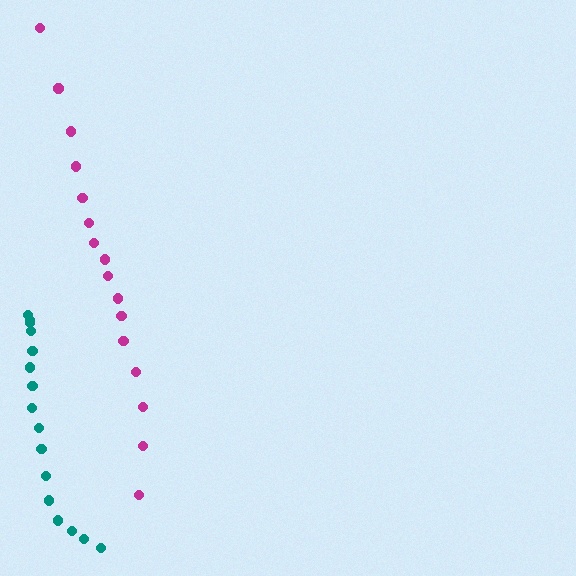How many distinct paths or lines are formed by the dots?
There are 2 distinct paths.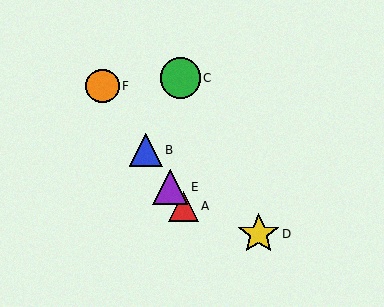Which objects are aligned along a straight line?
Objects A, B, E, F are aligned along a straight line.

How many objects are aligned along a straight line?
4 objects (A, B, E, F) are aligned along a straight line.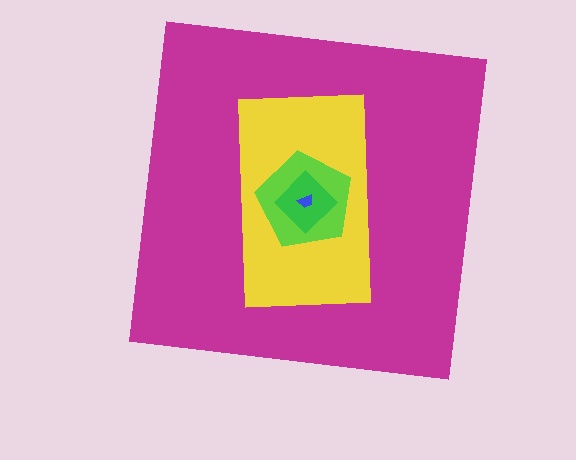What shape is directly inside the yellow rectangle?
The lime pentagon.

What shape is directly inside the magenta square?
The yellow rectangle.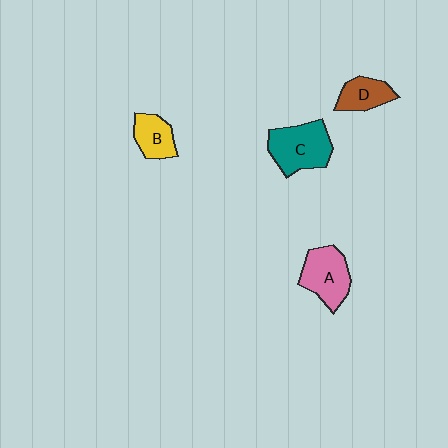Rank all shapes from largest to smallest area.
From largest to smallest: C (teal), A (pink), B (yellow), D (brown).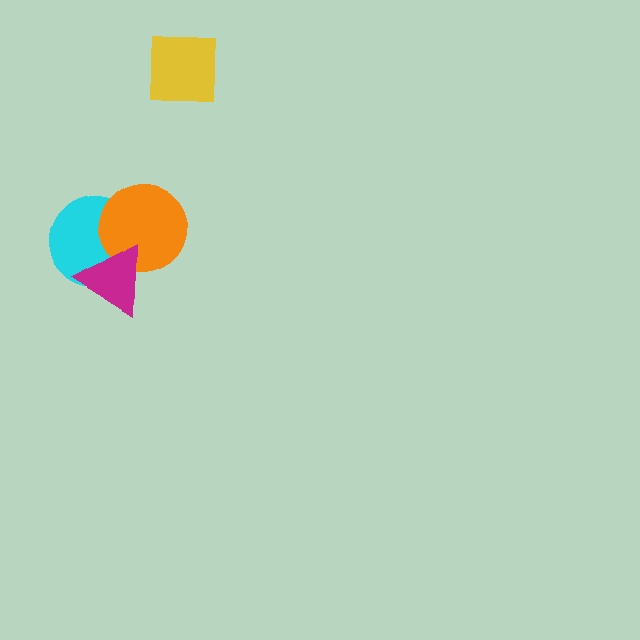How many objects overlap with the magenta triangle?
2 objects overlap with the magenta triangle.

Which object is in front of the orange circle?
The magenta triangle is in front of the orange circle.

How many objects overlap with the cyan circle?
2 objects overlap with the cyan circle.